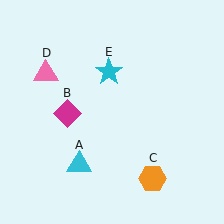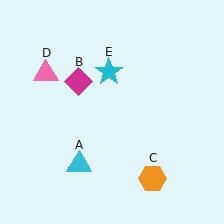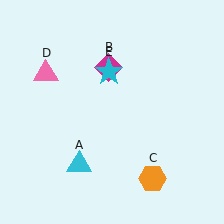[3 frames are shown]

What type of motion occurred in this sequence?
The magenta diamond (object B) rotated clockwise around the center of the scene.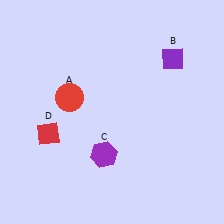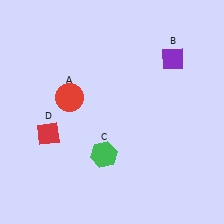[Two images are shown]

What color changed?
The hexagon (C) changed from purple in Image 1 to green in Image 2.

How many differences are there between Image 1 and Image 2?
There is 1 difference between the two images.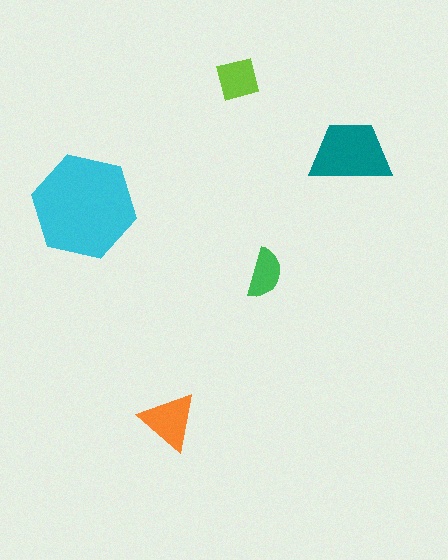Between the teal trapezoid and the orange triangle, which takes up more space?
The teal trapezoid.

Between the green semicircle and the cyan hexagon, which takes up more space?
The cyan hexagon.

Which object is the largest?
The cyan hexagon.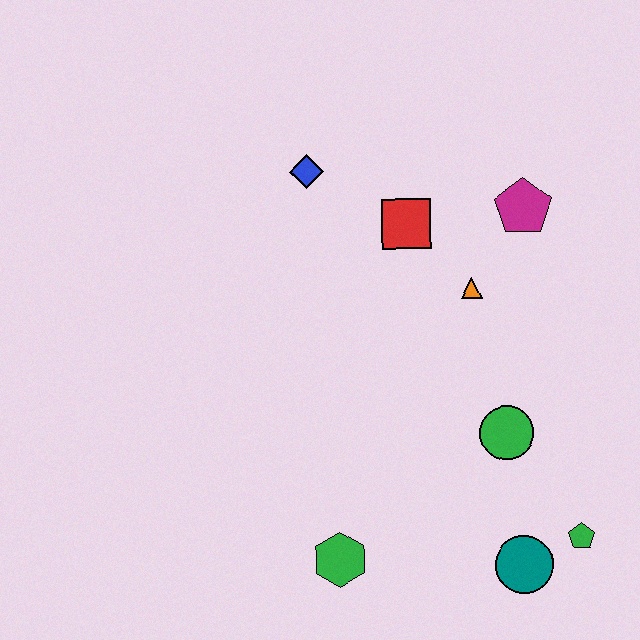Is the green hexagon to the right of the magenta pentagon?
No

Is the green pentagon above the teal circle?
Yes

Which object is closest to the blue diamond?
The red square is closest to the blue diamond.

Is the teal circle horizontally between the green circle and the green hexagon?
No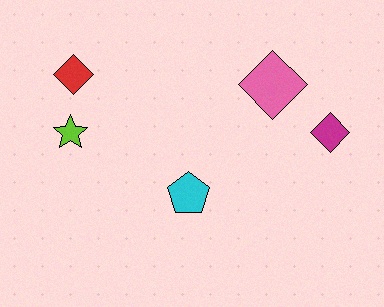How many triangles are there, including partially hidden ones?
There are no triangles.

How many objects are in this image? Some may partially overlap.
There are 5 objects.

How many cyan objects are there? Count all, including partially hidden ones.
There is 1 cyan object.